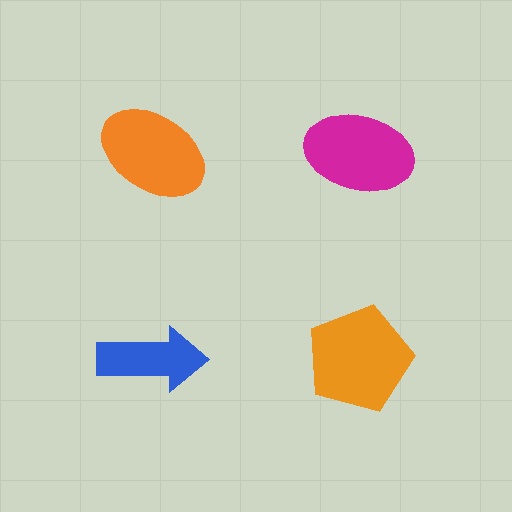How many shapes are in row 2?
2 shapes.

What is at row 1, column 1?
An orange ellipse.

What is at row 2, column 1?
A blue arrow.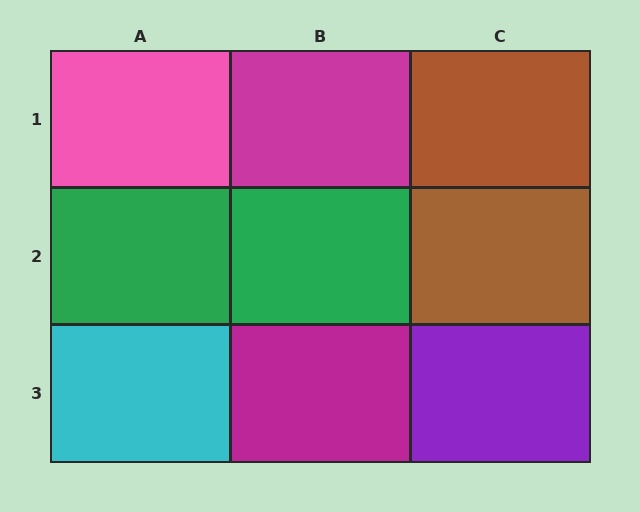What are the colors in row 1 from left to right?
Pink, magenta, brown.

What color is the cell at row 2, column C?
Brown.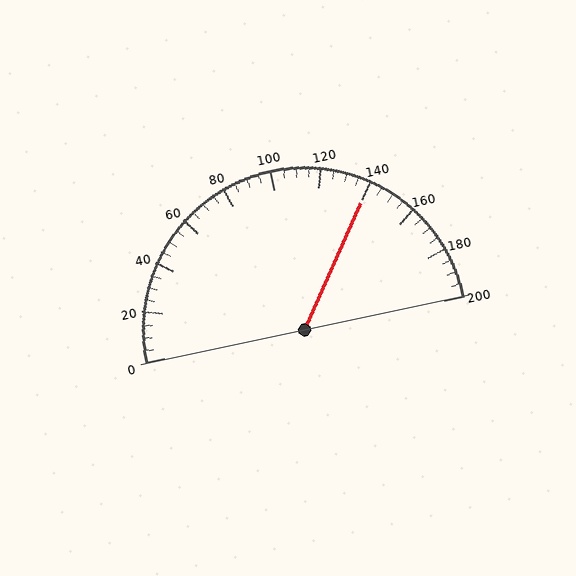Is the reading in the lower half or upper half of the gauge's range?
The reading is in the upper half of the range (0 to 200).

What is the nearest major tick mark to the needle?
The nearest major tick mark is 140.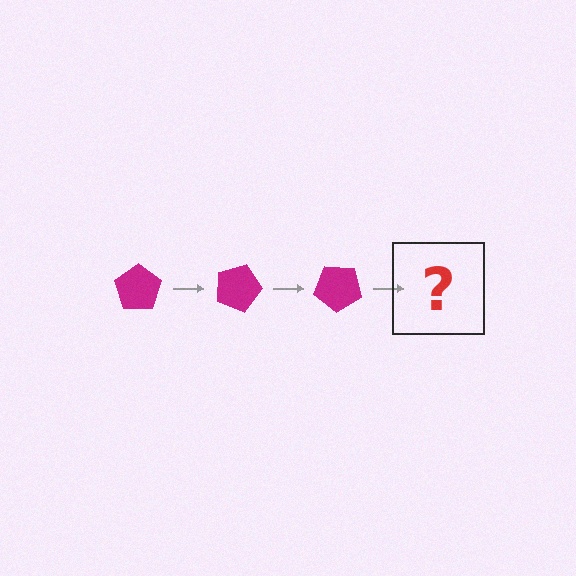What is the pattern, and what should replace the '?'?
The pattern is that the pentagon rotates 20 degrees each step. The '?' should be a magenta pentagon rotated 60 degrees.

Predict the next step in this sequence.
The next step is a magenta pentagon rotated 60 degrees.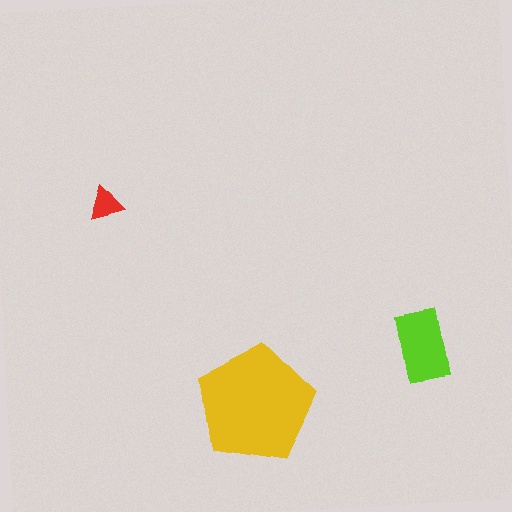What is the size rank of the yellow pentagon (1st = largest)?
1st.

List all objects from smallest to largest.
The red triangle, the lime rectangle, the yellow pentagon.